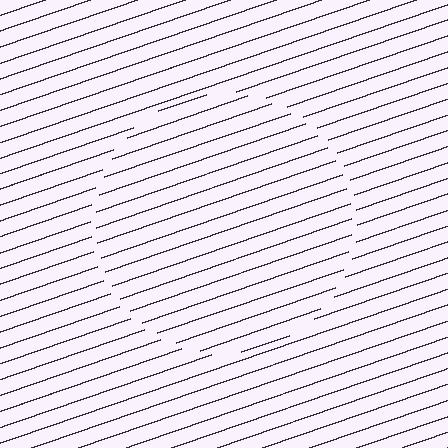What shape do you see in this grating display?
An illusory circle. The interior of the shape contains the same grating, shifted by half a period — the contour is defined by the phase discontinuity where line-ends from the inner and outer gratings abut.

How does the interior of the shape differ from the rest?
The interior of the shape contains the same grating, shifted by half a period — the contour is defined by the phase discontinuity where line-ends from the inner and outer gratings abut.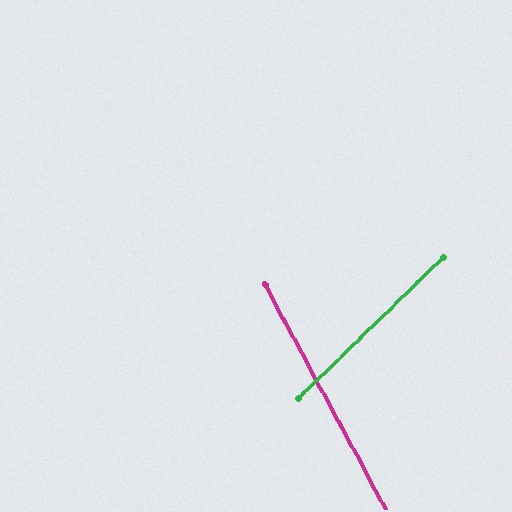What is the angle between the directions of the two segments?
Approximately 74 degrees.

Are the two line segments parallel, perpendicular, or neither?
Neither parallel nor perpendicular — they differ by about 74°.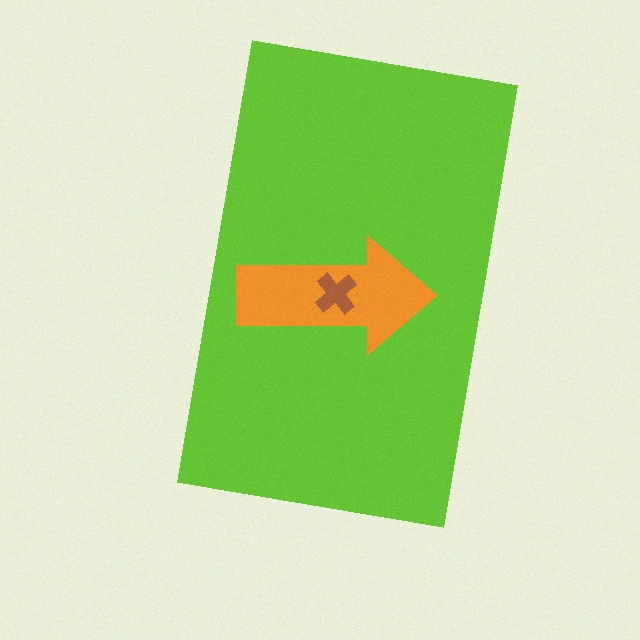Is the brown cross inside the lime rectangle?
Yes.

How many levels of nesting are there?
3.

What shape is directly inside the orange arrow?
The brown cross.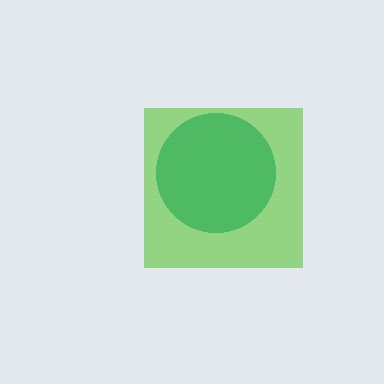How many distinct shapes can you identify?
There are 2 distinct shapes: a teal circle, a lime square.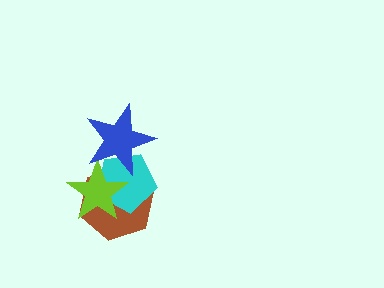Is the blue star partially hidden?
No, no other shape covers it.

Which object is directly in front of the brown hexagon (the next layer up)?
The cyan pentagon is directly in front of the brown hexagon.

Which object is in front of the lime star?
The blue star is in front of the lime star.